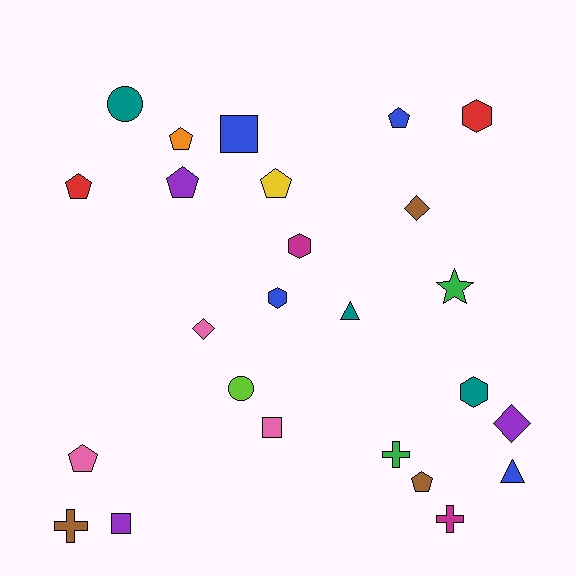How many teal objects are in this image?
There are 3 teal objects.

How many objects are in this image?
There are 25 objects.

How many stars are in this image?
There is 1 star.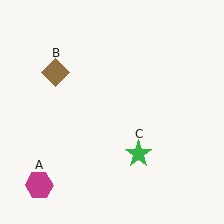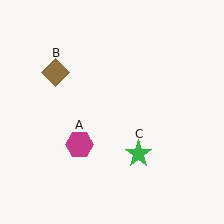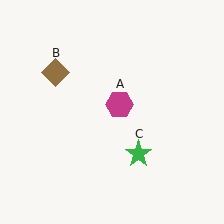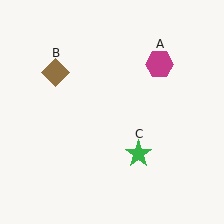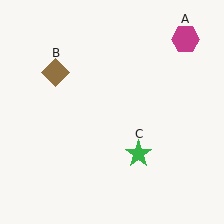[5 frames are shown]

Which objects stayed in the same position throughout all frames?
Brown diamond (object B) and green star (object C) remained stationary.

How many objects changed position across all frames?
1 object changed position: magenta hexagon (object A).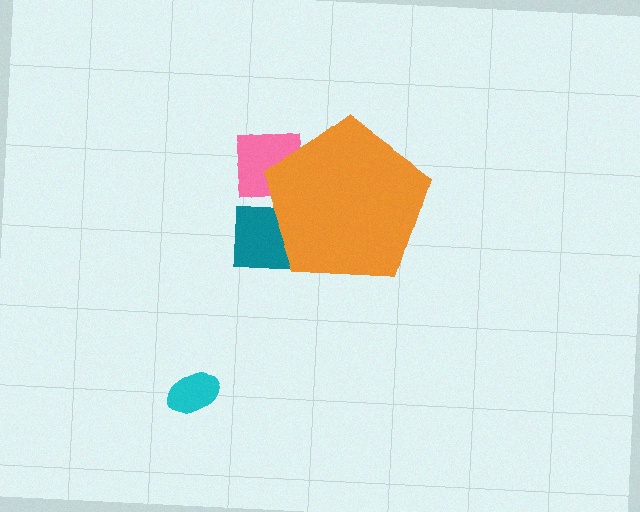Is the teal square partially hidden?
Yes, the teal square is partially hidden behind the orange pentagon.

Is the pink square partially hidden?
Yes, the pink square is partially hidden behind the orange pentagon.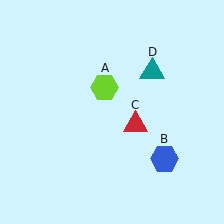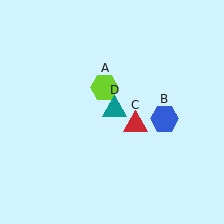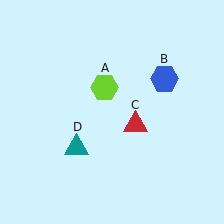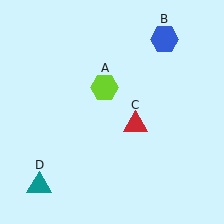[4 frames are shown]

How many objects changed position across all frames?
2 objects changed position: blue hexagon (object B), teal triangle (object D).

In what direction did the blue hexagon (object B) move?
The blue hexagon (object B) moved up.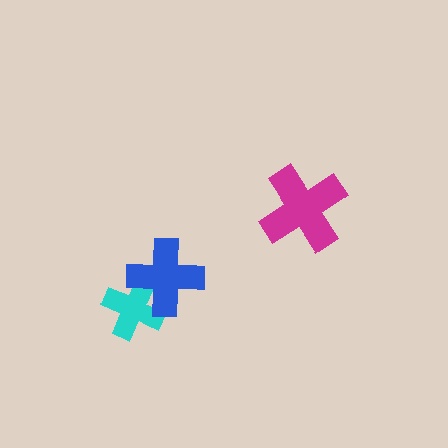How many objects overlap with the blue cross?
1 object overlaps with the blue cross.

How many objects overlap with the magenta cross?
0 objects overlap with the magenta cross.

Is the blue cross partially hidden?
No, no other shape covers it.